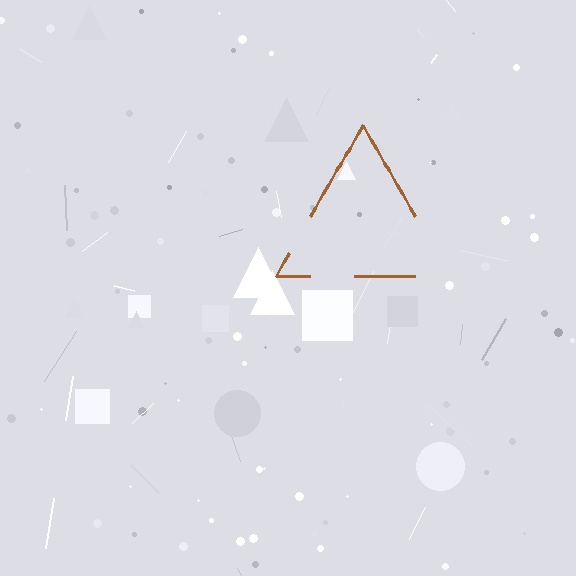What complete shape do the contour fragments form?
The contour fragments form a triangle.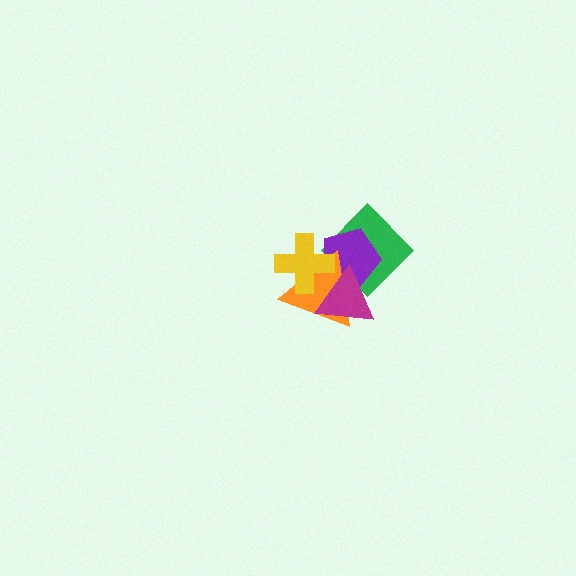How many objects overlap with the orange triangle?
4 objects overlap with the orange triangle.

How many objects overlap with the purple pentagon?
4 objects overlap with the purple pentagon.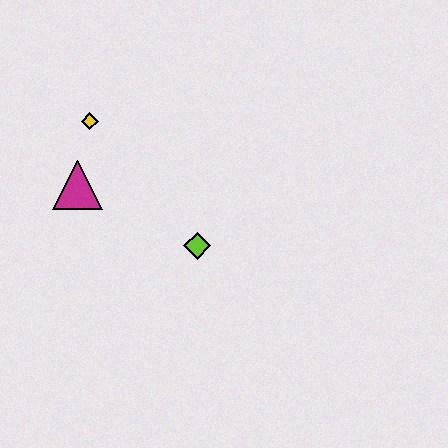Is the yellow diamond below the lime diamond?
No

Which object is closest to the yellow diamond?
The magenta triangle is closest to the yellow diamond.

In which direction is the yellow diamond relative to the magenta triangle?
The yellow diamond is above the magenta triangle.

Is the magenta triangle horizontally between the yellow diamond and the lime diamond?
No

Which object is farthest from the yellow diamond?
The lime diamond is farthest from the yellow diamond.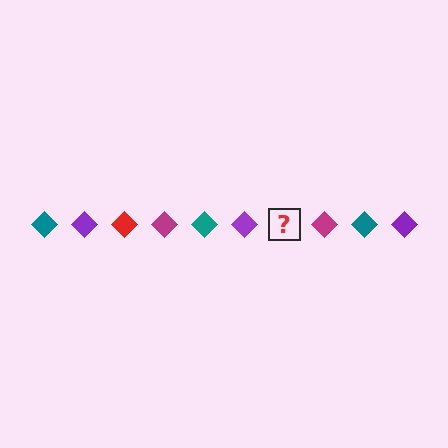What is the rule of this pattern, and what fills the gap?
The rule is that the pattern cycles through teal, purple, red, magenta diamonds. The gap should be filled with a red diamond.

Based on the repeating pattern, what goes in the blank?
The blank should be a red diamond.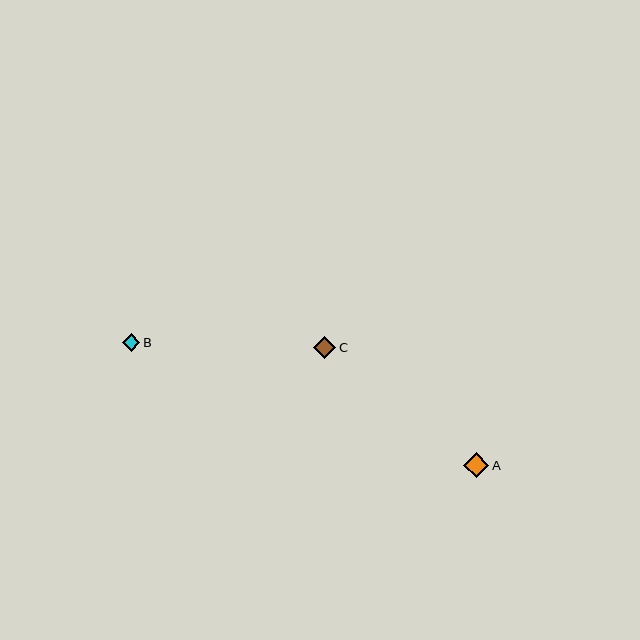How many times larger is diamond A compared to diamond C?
Diamond A is approximately 1.1 times the size of diamond C.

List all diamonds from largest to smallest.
From largest to smallest: A, C, B.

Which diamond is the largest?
Diamond A is the largest with a size of approximately 25 pixels.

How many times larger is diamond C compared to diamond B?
Diamond C is approximately 1.3 times the size of diamond B.